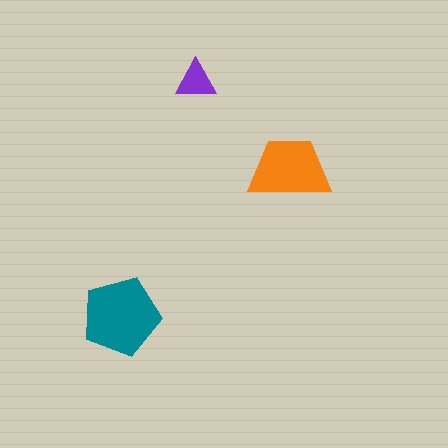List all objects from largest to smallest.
The teal pentagon, the orange trapezoid, the purple triangle.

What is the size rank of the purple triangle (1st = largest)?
3rd.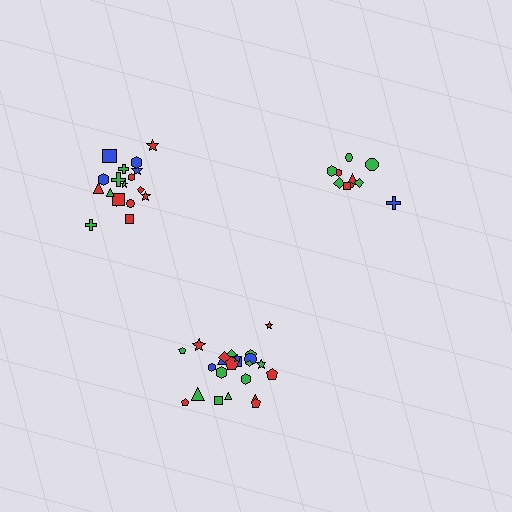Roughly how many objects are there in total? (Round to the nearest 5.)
Roughly 55 objects in total.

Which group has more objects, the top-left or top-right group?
The top-left group.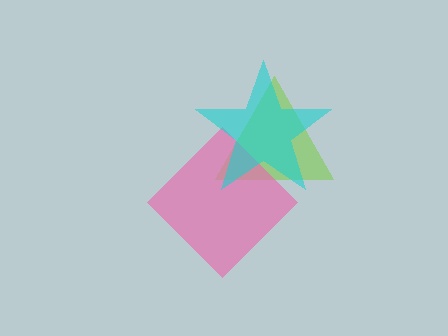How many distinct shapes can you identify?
There are 3 distinct shapes: a lime triangle, a pink diamond, a cyan star.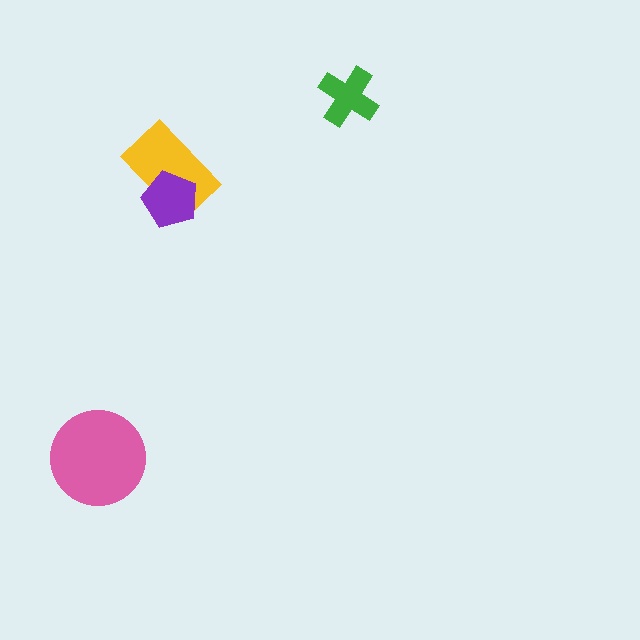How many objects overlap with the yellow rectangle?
1 object overlaps with the yellow rectangle.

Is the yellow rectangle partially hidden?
Yes, it is partially covered by another shape.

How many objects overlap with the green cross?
0 objects overlap with the green cross.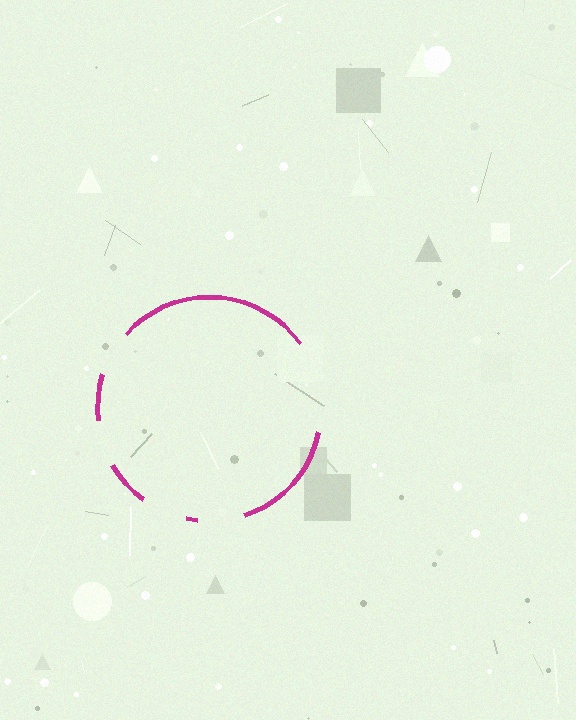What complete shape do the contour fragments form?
The contour fragments form a circle.